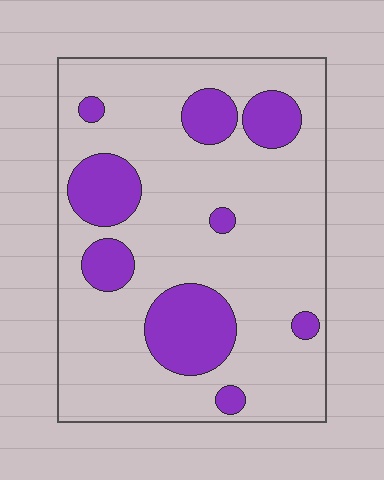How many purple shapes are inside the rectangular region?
9.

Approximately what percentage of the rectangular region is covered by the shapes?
Approximately 20%.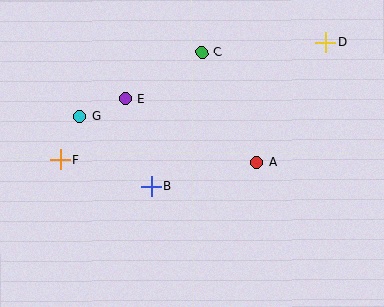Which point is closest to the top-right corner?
Point D is closest to the top-right corner.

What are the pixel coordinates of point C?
Point C is at (202, 52).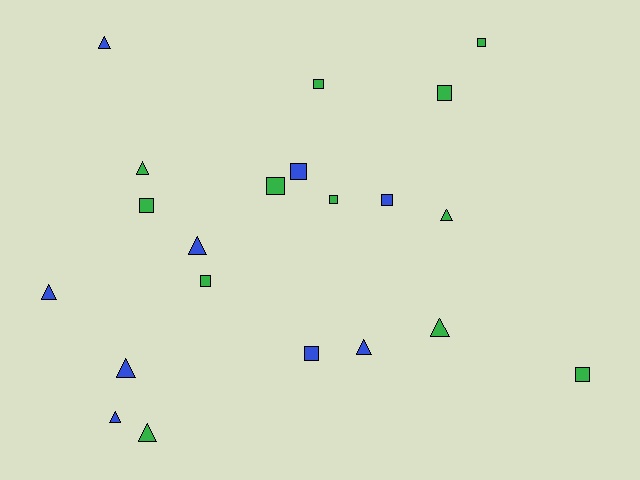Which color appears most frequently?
Green, with 12 objects.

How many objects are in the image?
There are 21 objects.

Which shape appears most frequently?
Square, with 11 objects.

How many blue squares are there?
There are 3 blue squares.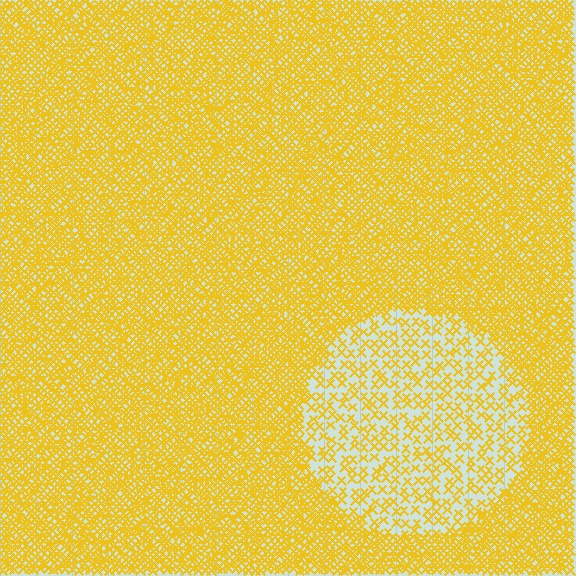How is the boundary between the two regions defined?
The boundary is defined by a change in element density (approximately 2.8x ratio). All elements are the same color, size, and shape.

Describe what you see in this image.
The image contains small yellow elements arranged at two different densities. A circle-shaped region is visible where the elements are less densely packed than the surrounding area.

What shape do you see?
I see a circle.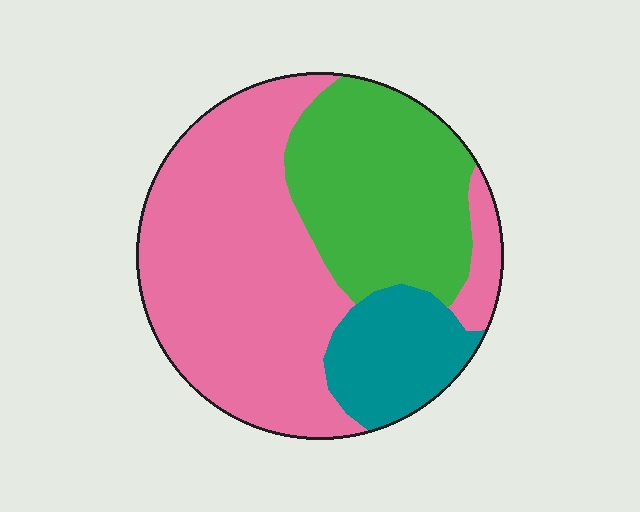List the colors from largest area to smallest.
From largest to smallest: pink, green, teal.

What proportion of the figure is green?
Green covers 31% of the figure.